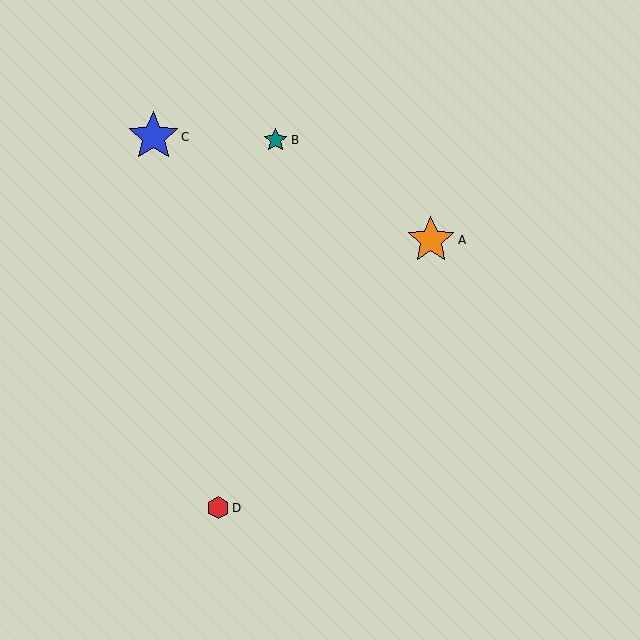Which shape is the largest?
The blue star (labeled C) is the largest.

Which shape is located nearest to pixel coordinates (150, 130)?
The blue star (labeled C) at (153, 137) is nearest to that location.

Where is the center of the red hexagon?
The center of the red hexagon is at (218, 508).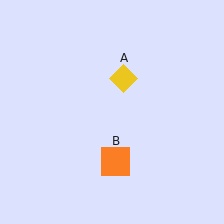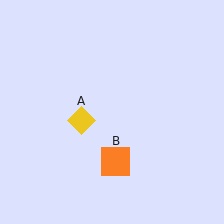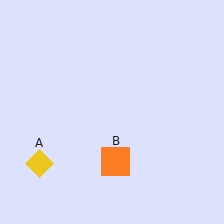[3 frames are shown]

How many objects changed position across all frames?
1 object changed position: yellow diamond (object A).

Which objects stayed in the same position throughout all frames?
Orange square (object B) remained stationary.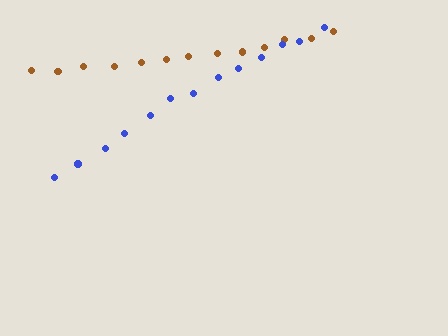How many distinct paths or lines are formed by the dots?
There are 2 distinct paths.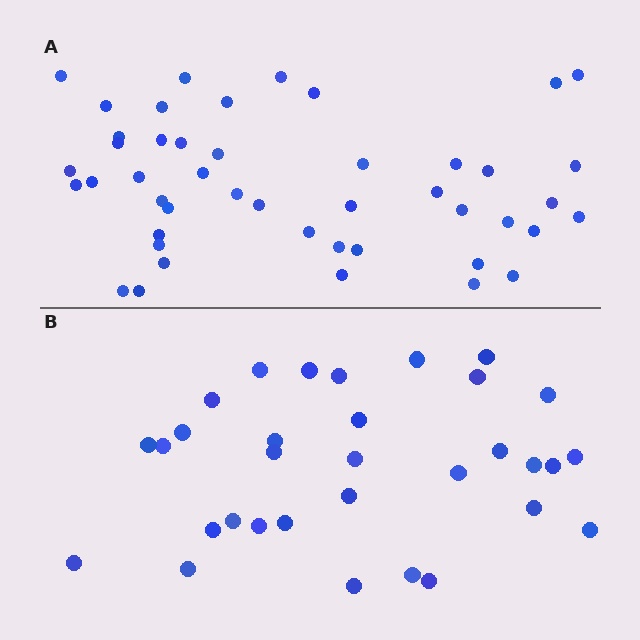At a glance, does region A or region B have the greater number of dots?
Region A (the top region) has more dots.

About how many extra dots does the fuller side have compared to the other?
Region A has approximately 15 more dots than region B.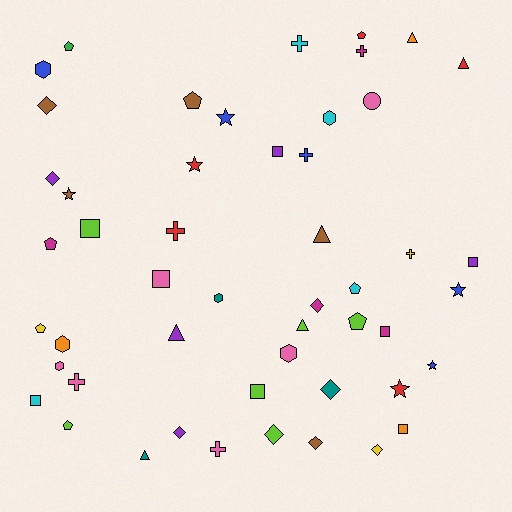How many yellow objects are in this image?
There are 3 yellow objects.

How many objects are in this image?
There are 50 objects.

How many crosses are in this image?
There are 7 crosses.